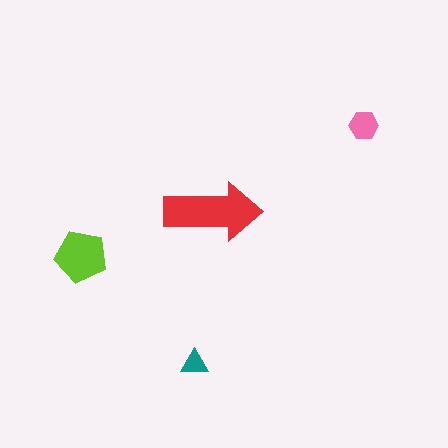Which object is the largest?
The red arrow.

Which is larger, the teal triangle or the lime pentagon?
The lime pentagon.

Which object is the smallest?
The teal triangle.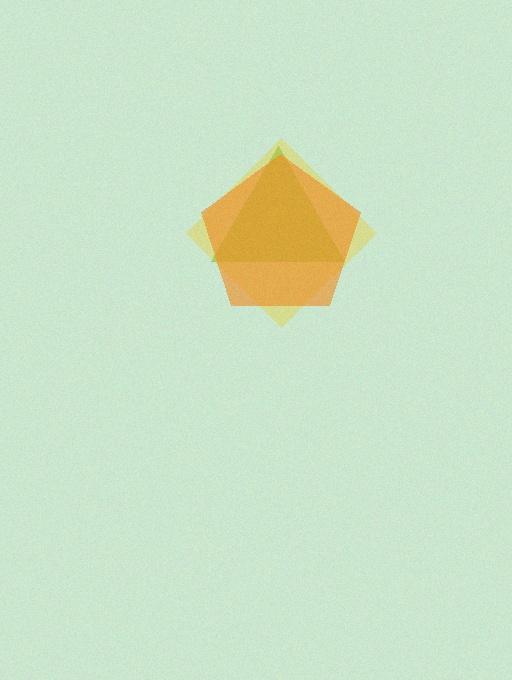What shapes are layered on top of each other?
The layered shapes are: a lime triangle, a yellow diamond, an orange pentagon.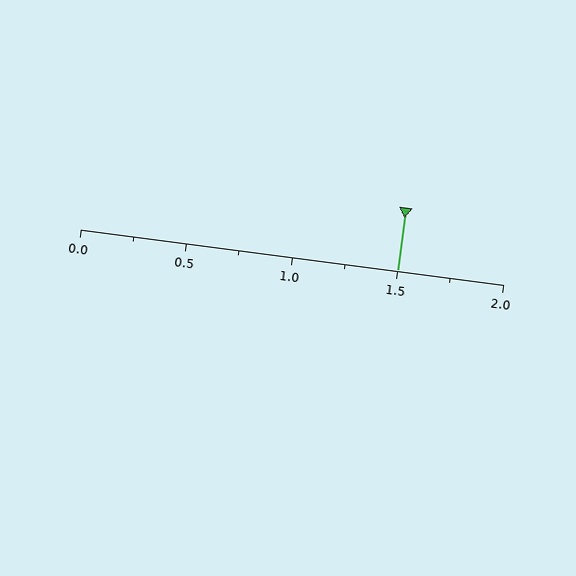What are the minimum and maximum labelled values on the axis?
The axis runs from 0.0 to 2.0.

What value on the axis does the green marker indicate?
The marker indicates approximately 1.5.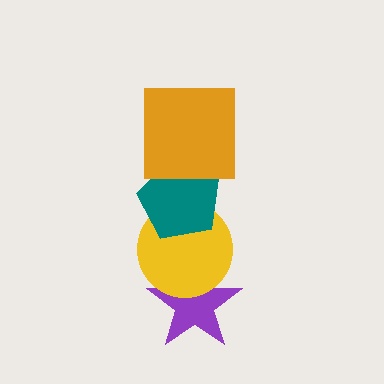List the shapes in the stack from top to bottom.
From top to bottom: the orange square, the teal pentagon, the yellow circle, the purple star.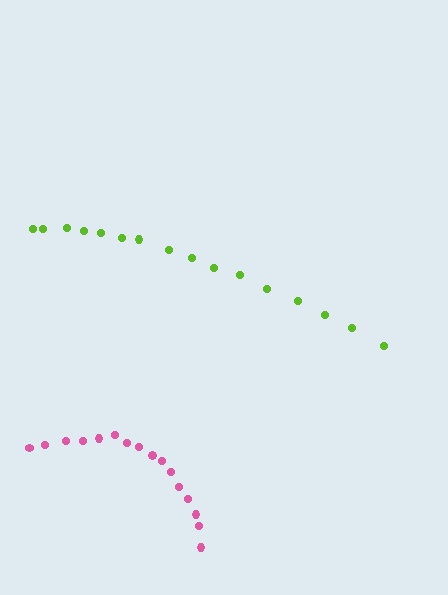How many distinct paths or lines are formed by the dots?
There are 2 distinct paths.